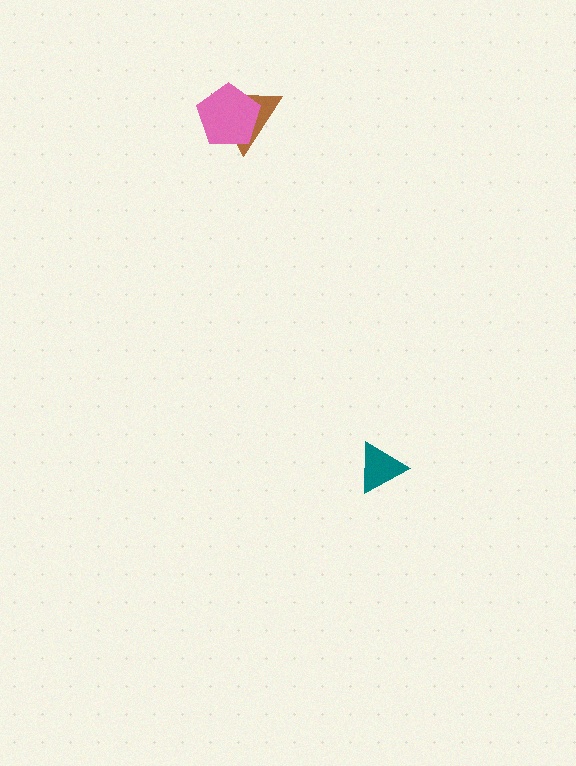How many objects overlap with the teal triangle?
0 objects overlap with the teal triangle.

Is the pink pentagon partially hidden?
No, no other shape covers it.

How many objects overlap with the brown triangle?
1 object overlaps with the brown triangle.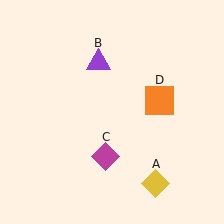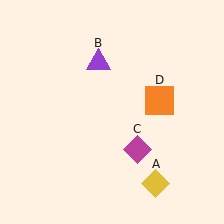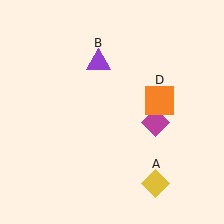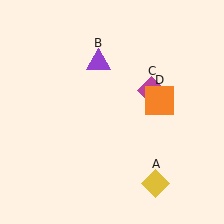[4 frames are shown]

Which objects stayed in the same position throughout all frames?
Yellow diamond (object A) and purple triangle (object B) and orange square (object D) remained stationary.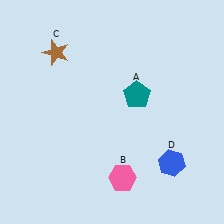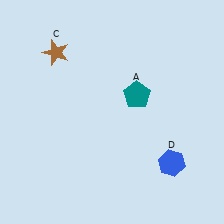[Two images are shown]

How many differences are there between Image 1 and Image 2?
There is 1 difference between the two images.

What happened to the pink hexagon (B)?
The pink hexagon (B) was removed in Image 2. It was in the bottom-right area of Image 1.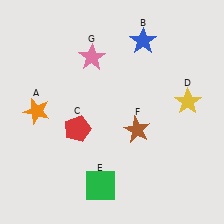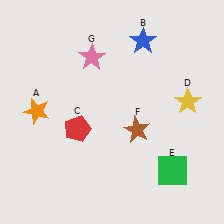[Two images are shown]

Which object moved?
The green square (E) moved right.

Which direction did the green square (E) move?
The green square (E) moved right.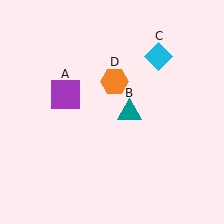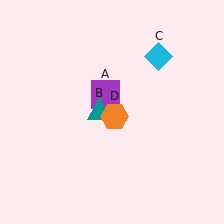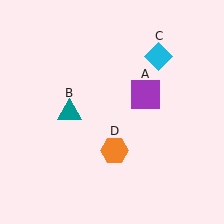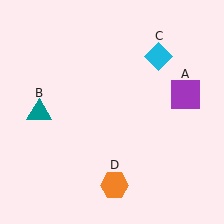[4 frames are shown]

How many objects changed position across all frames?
3 objects changed position: purple square (object A), teal triangle (object B), orange hexagon (object D).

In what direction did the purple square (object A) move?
The purple square (object A) moved right.